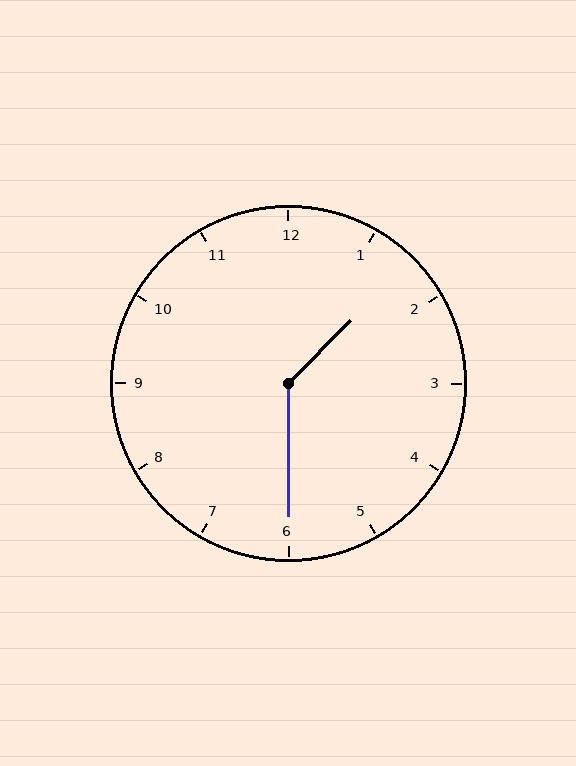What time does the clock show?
1:30.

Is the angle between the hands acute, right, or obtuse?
It is obtuse.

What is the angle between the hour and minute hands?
Approximately 135 degrees.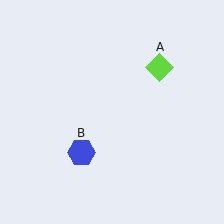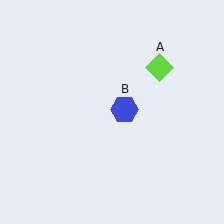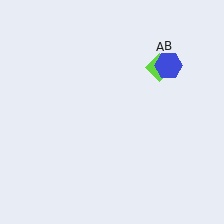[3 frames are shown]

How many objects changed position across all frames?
1 object changed position: blue hexagon (object B).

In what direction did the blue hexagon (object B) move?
The blue hexagon (object B) moved up and to the right.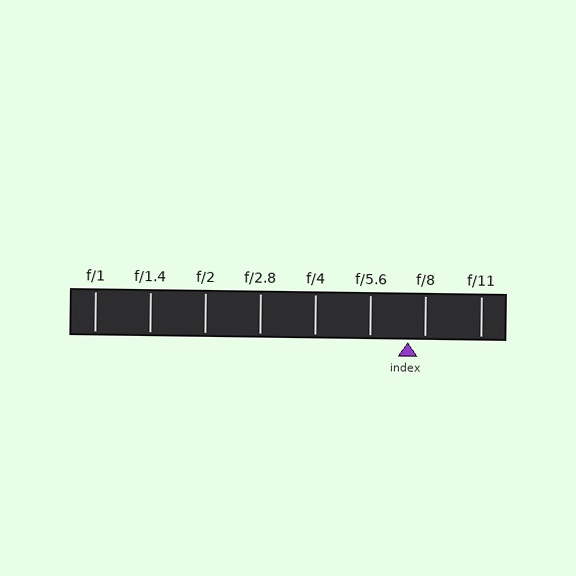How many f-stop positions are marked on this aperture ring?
There are 8 f-stop positions marked.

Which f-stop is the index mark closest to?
The index mark is closest to f/8.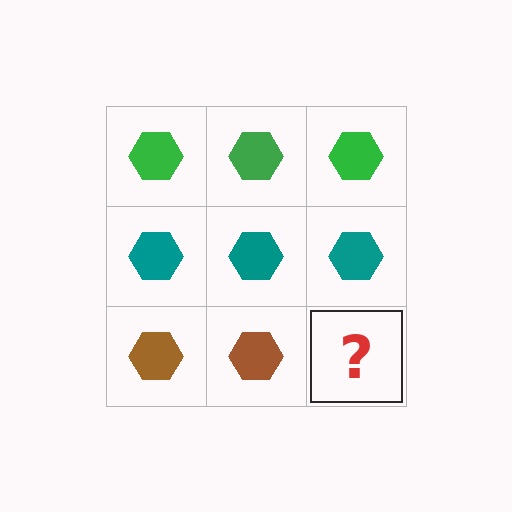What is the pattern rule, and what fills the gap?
The rule is that each row has a consistent color. The gap should be filled with a brown hexagon.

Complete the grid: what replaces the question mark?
The question mark should be replaced with a brown hexagon.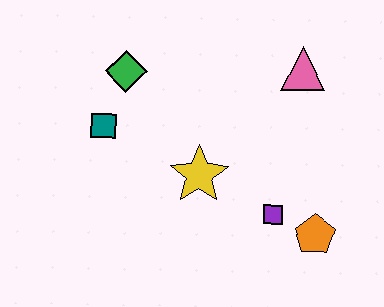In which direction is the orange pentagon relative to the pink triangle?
The orange pentagon is below the pink triangle.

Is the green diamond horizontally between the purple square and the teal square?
Yes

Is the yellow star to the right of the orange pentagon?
No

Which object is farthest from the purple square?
The green diamond is farthest from the purple square.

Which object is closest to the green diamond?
The teal square is closest to the green diamond.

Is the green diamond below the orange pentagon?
No